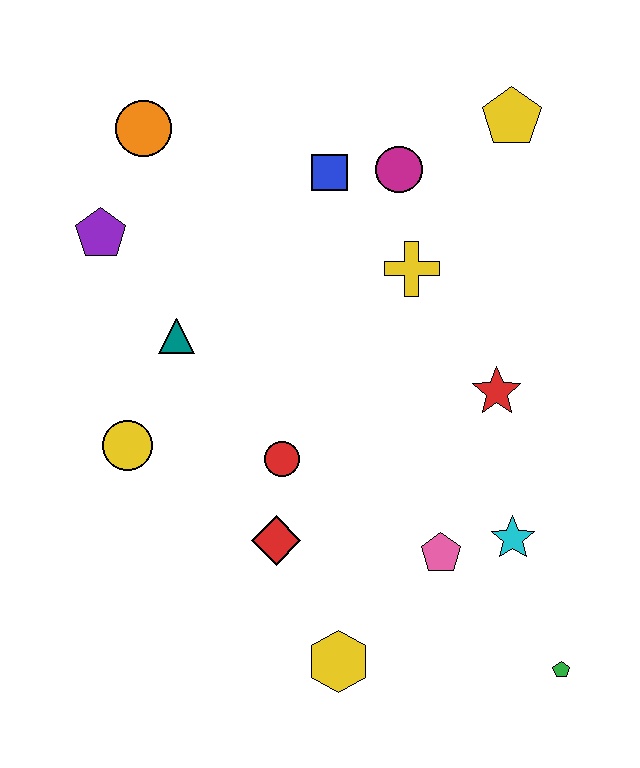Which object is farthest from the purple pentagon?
The green pentagon is farthest from the purple pentagon.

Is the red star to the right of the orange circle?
Yes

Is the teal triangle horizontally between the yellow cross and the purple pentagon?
Yes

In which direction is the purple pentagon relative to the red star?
The purple pentagon is to the left of the red star.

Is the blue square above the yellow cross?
Yes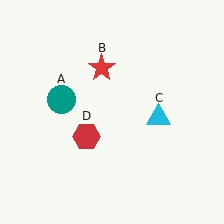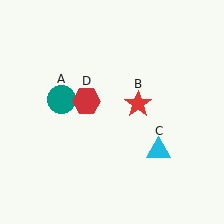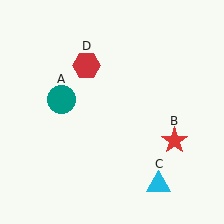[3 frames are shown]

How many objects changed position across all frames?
3 objects changed position: red star (object B), cyan triangle (object C), red hexagon (object D).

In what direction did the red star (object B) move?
The red star (object B) moved down and to the right.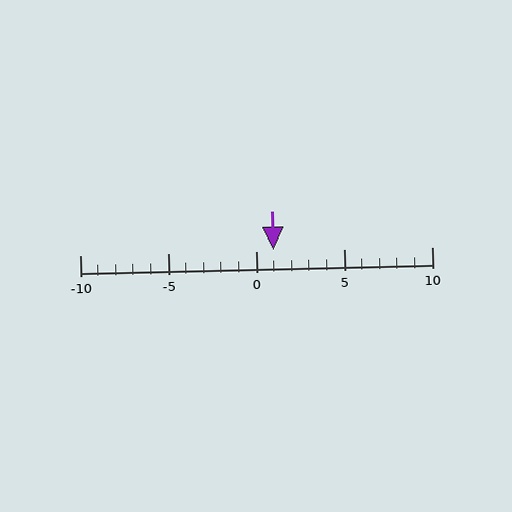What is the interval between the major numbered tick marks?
The major tick marks are spaced 5 units apart.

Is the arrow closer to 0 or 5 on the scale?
The arrow is closer to 0.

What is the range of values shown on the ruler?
The ruler shows values from -10 to 10.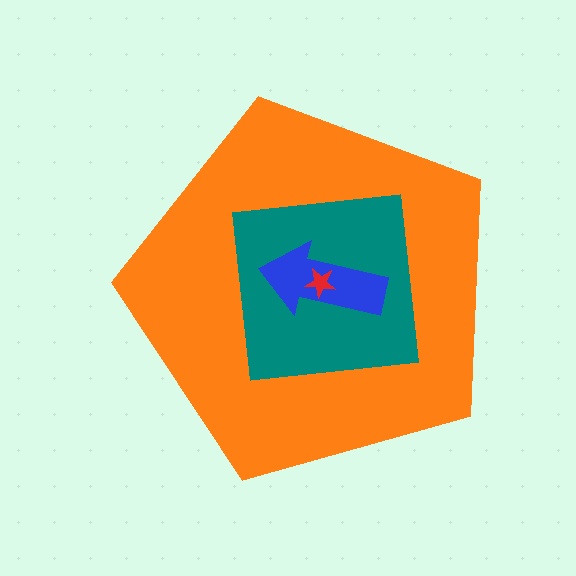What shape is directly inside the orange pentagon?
The teal square.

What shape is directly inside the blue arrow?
The red star.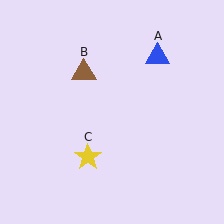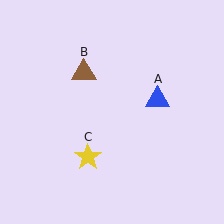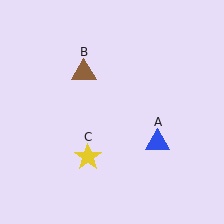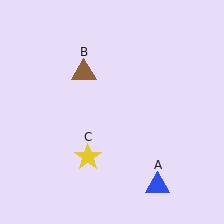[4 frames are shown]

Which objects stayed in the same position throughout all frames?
Brown triangle (object B) and yellow star (object C) remained stationary.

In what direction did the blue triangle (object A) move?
The blue triangle (object A) moved down.